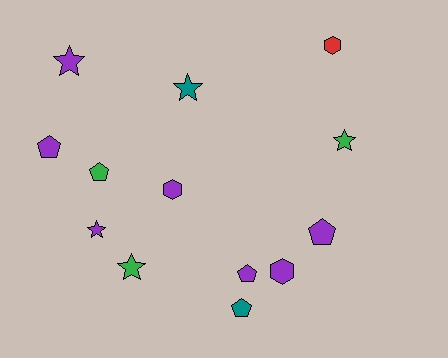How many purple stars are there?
There are 2 purple stars.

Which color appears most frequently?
Purple, with 7 objects.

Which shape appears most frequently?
Pentagon, with 5 objects.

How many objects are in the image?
There are 13 objects.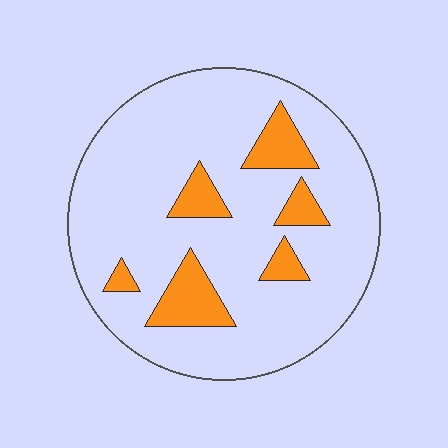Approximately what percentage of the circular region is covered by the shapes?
Approximately 15%.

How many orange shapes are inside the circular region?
6.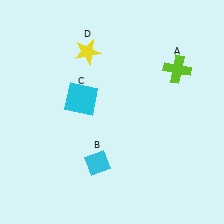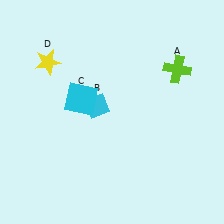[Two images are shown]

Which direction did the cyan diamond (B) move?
The cyan diamond (B) moved up.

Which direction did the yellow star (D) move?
The yellow star (D) moved left.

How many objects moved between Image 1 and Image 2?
2 objects moved between the two images.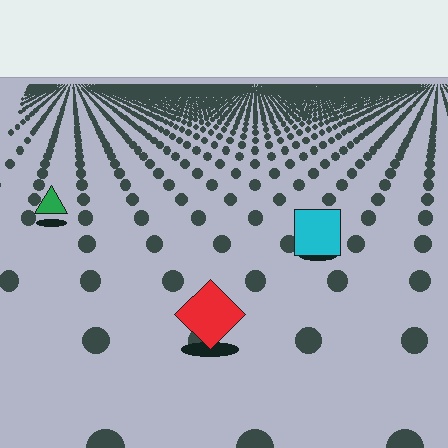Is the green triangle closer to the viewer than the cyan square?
No. The cyan square is closer — you can tell from the texture gradient: the ground texture is coarser near it.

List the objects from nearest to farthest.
From nearest to farthest: the red diamond, the cyan square, the green triangle.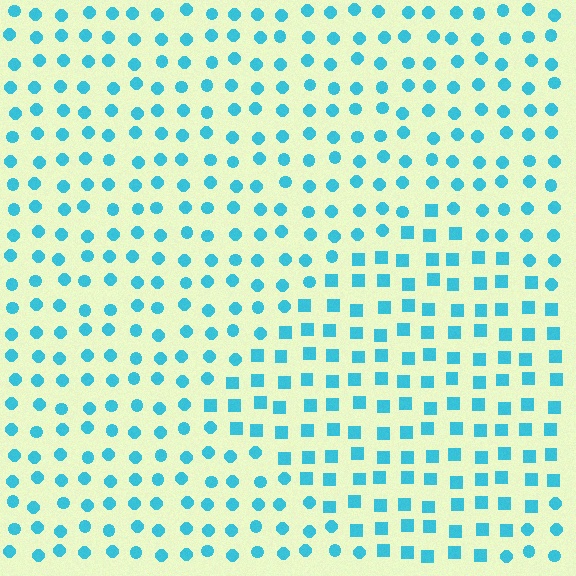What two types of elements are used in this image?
The image uses squares inside the diamond region and circles outside it.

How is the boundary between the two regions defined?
The boundary is defined by a change in element shape: squares inside vs. circles outside. All elements share the same color and spacing.